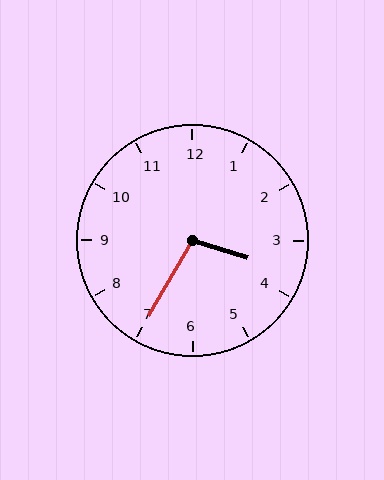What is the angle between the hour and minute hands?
Approximately 102 degrees.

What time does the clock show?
3:35.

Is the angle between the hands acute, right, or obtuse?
It is obtuse.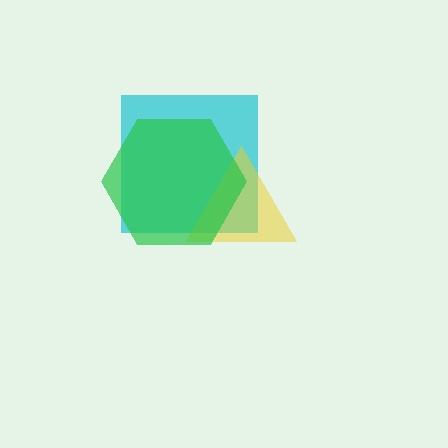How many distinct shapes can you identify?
There are 3 distinct shapes: a cyan square, a yellow triangle, a green hexagon.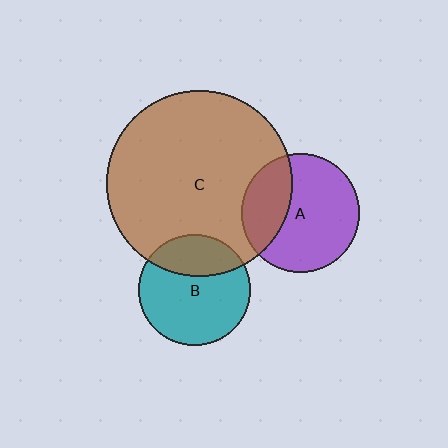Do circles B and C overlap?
Yes.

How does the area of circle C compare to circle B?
Approximately 2.8 times.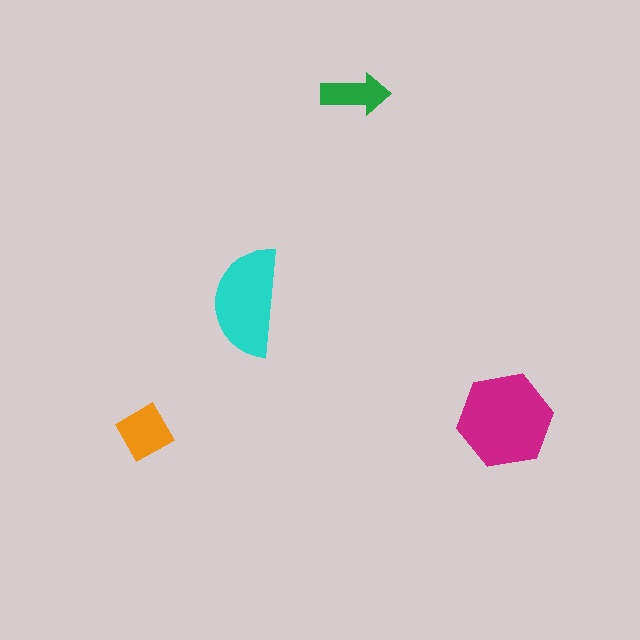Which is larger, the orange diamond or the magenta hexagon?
The magenta hexagon.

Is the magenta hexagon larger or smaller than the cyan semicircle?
Larger.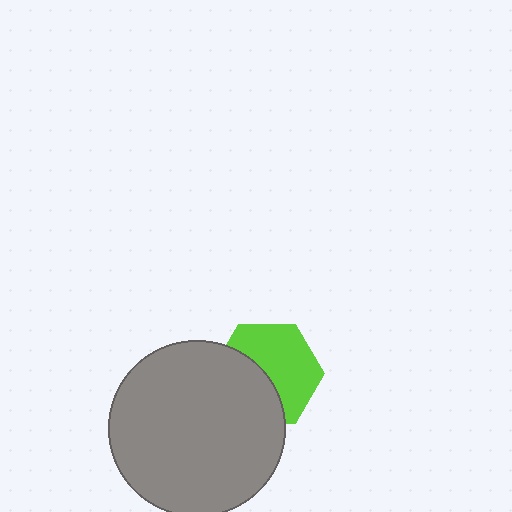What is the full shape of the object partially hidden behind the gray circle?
The partially hidden object is a lime hexagon.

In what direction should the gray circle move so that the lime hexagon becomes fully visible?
The gray circle should move toward the lower-left. That is the shortest direction to clear the overlap and leave the lime hexagon fully visible.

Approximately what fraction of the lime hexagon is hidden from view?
Roughly 43% of the lime hexagon is hidden behind the gray circle.